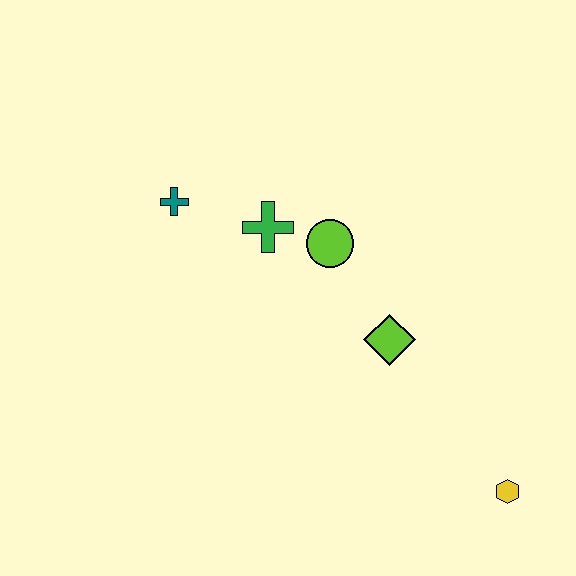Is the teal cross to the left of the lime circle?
Yes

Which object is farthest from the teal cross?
The yellow hexagon is farthest from the teal cross.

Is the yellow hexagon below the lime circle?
Yes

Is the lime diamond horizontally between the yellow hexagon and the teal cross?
Yes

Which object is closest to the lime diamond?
The lime circle is closest to the lime diamond.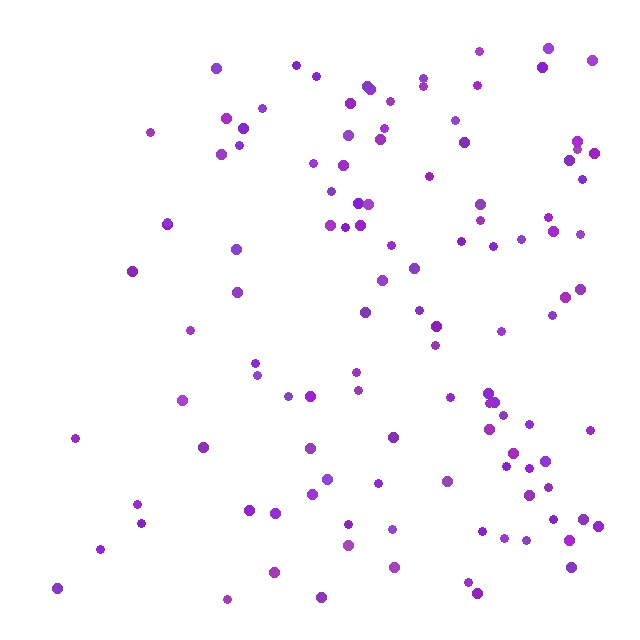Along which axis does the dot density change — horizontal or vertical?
Horizontal.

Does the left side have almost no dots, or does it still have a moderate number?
Still a moderate number, just noticeably fewer than the right.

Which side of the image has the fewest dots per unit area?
The left.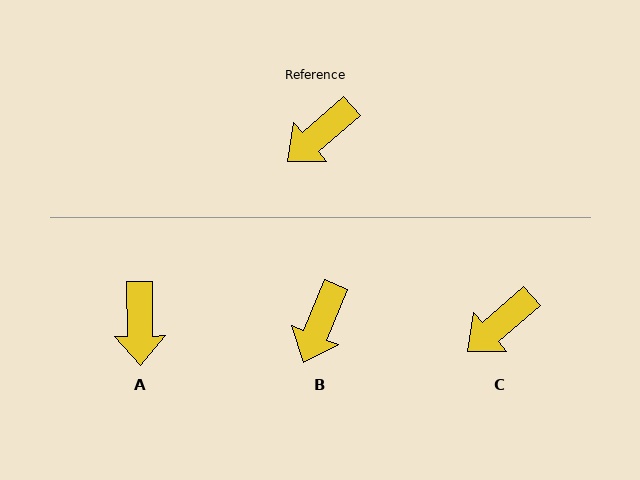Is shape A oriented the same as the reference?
No, it is off by about 50 degrees.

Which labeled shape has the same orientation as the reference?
C.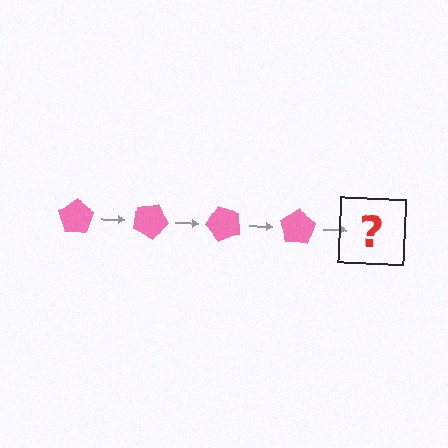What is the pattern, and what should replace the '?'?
The pattern is that the pentagon rotates 25 degrees each step. The '?' should be a pink pentagon rotated 100 degrees.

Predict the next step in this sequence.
The next step is a pink pentagon rotated 100 degrees.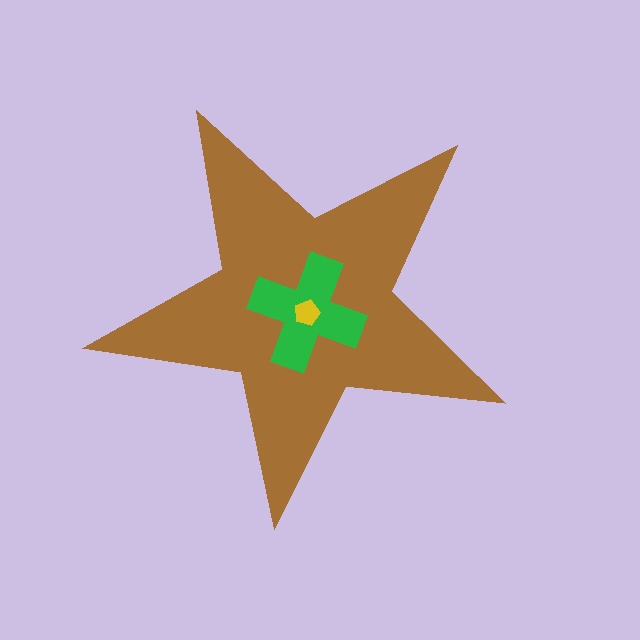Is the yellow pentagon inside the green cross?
Yes.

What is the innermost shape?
The yellow pentagon.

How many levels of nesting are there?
3.